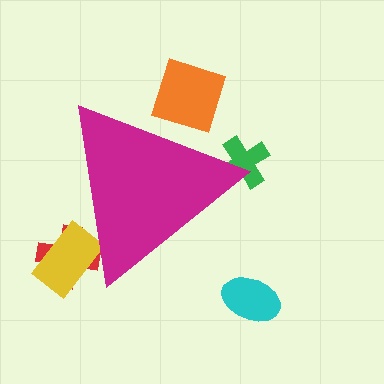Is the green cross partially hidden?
Yes, the green cross is partially hidden behind the magenta triangle.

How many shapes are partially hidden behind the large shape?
4 shapes are partially hidden.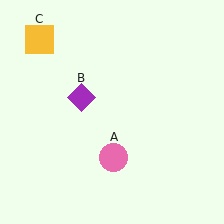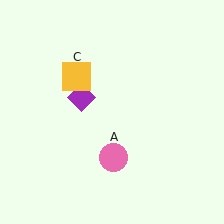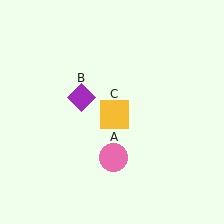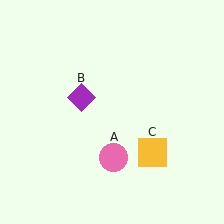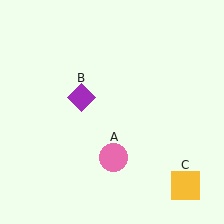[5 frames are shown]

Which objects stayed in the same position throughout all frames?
Pink circle (object A) and purple diamond (object B) remained stationary.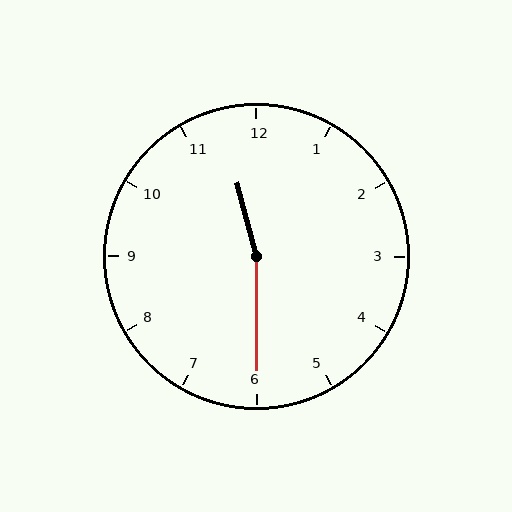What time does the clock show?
11:30.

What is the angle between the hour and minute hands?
Approximately 165 degrees.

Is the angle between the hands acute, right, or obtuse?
It is obtuse.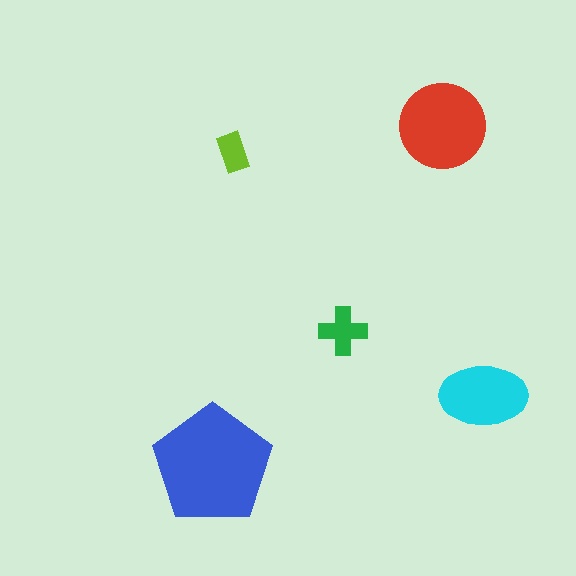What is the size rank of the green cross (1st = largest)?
4th.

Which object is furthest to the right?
The cyan ellipse is rightmost.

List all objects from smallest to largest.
The lime rectangle, the green cross, the cyan ellipse, the red circle, the blue pentagon.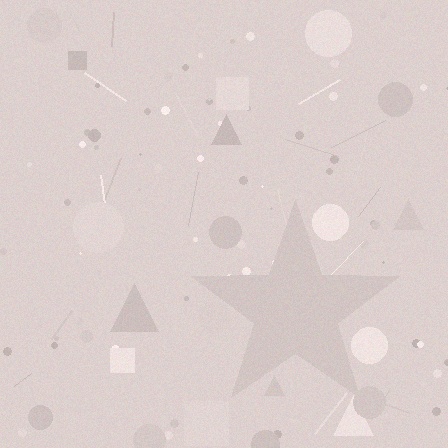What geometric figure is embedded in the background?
A star is embedded in the background.